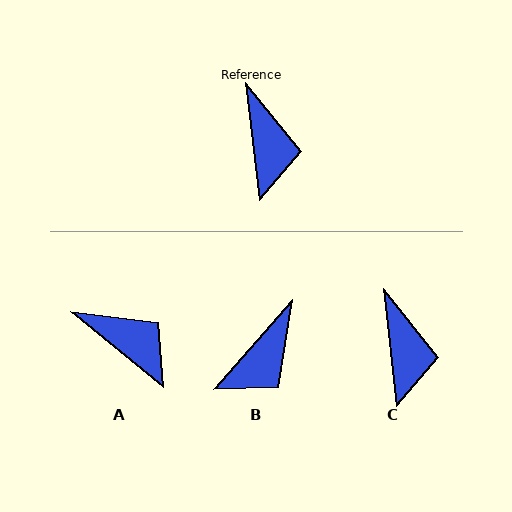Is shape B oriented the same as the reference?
No, it is off by about 48 degrees.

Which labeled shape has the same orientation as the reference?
C.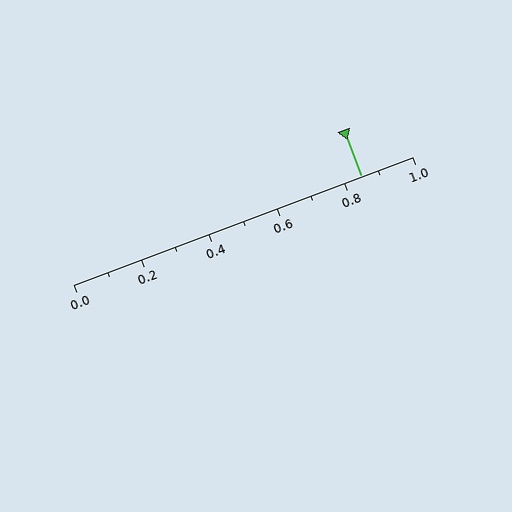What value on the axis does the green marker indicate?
The marker indicates approximately 0.85.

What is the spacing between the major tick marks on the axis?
The major ticks are spaced 0.2 apart.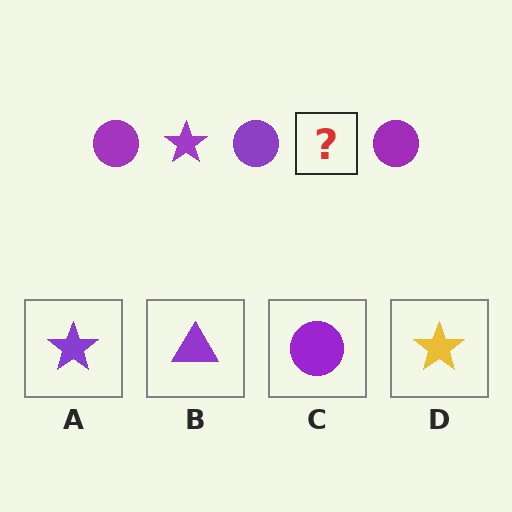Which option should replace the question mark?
Option A.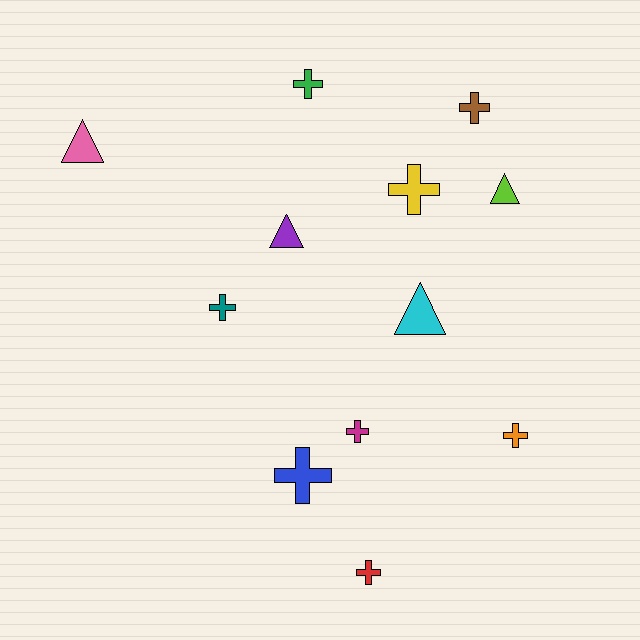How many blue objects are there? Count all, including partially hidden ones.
There is 1 blue object.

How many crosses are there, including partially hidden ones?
There are 8 crosses.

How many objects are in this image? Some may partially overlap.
There are 12 objects.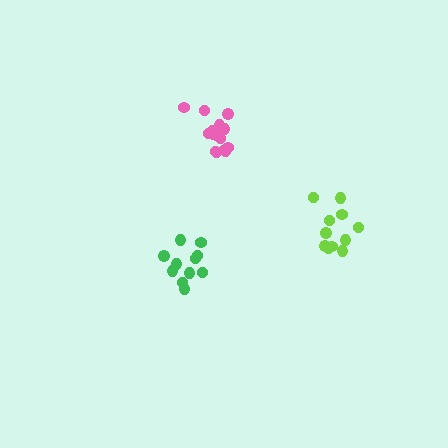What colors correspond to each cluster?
The clusters are colored: lime, pink, green.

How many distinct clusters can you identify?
There are 3 distinct clusters.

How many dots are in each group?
Group 1: 11 dots, Group 2: 15 dots, Group 3: 11 dots (37 total).